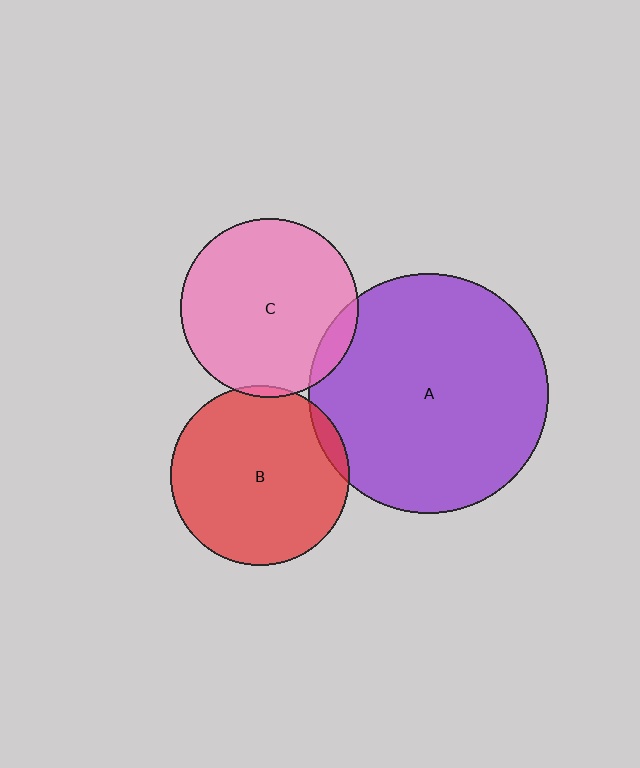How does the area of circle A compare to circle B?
Approximately 1.8 times.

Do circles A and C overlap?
Yes.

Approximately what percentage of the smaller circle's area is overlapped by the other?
Approximately 10%.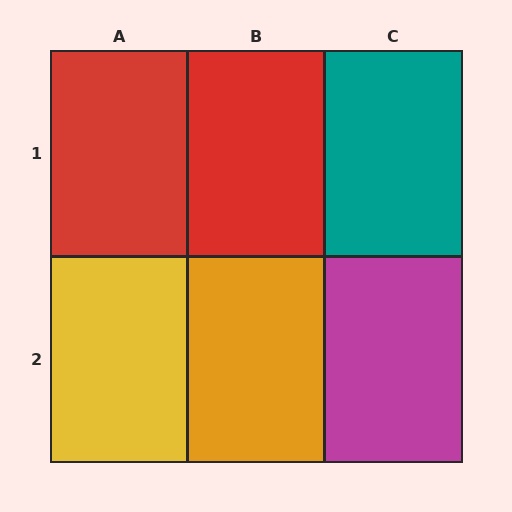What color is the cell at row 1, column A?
Red.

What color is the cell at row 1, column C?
Teal.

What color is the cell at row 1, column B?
Red.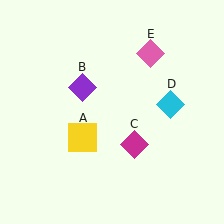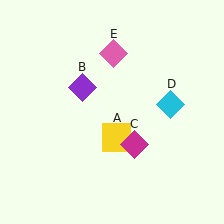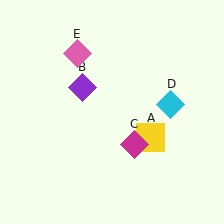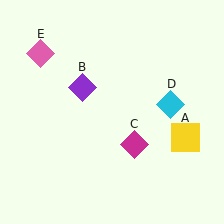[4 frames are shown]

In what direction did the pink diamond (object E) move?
The pink diamond (object E) moved left.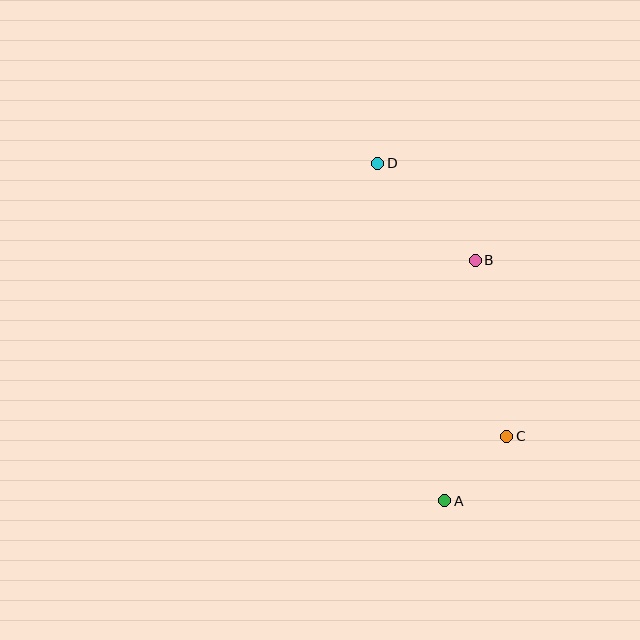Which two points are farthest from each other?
Points A and D are farthest from each other.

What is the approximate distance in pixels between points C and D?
The distance between C and D is approximately 302 pixels.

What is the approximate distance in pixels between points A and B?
The distance between A and B is approximately 242 pixels.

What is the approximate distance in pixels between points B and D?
The distance between B and D is approximately 138 pixels.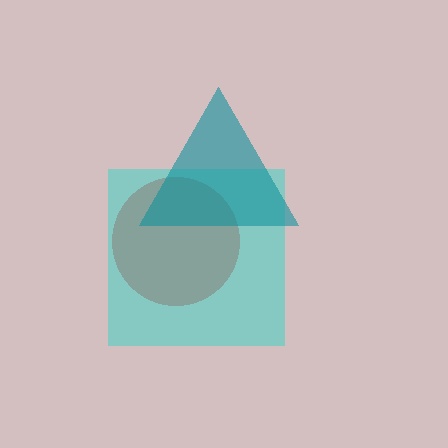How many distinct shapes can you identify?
There are 3 distinct shapes: a red circle, a cyan square, a teal triangle.